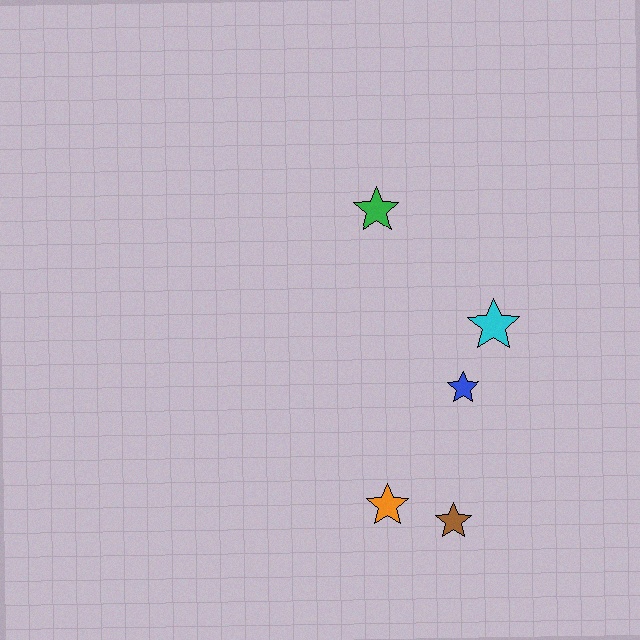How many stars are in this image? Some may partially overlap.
There are 5 stars.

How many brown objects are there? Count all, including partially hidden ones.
There is 1 brown object.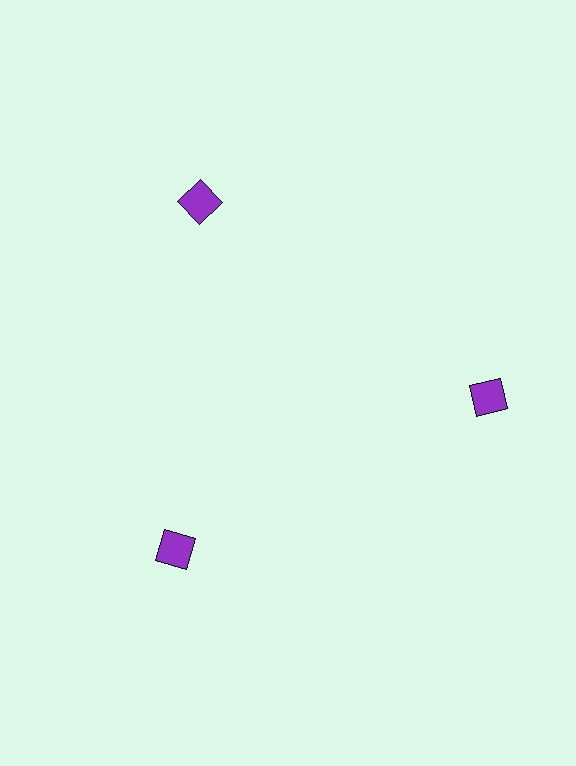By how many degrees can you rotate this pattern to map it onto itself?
The pattern maps onto itself every 120 degrees of rotation.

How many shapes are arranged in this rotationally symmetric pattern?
There are 3 shapes, arranged in 3 groups of 1.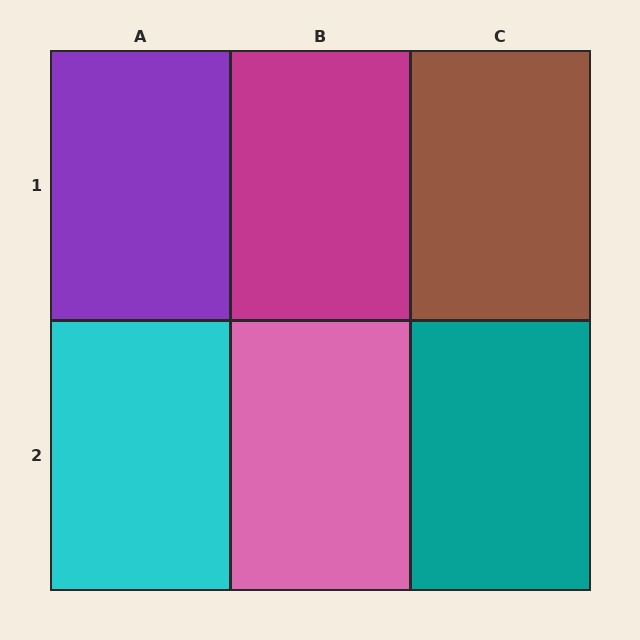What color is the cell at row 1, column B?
Magenta.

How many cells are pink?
1 cell is pink.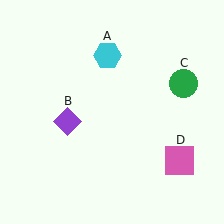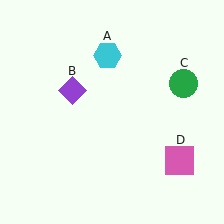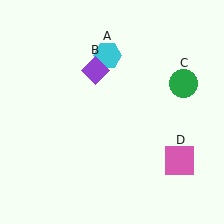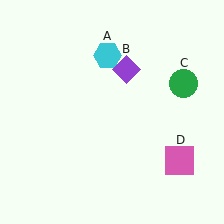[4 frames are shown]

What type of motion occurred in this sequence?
The purple diamond (object B) rotated clockwise around the center of the scene.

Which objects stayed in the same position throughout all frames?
Cyan hexagon (object A) and green circle (object C) and pink square (object D) remained stationary.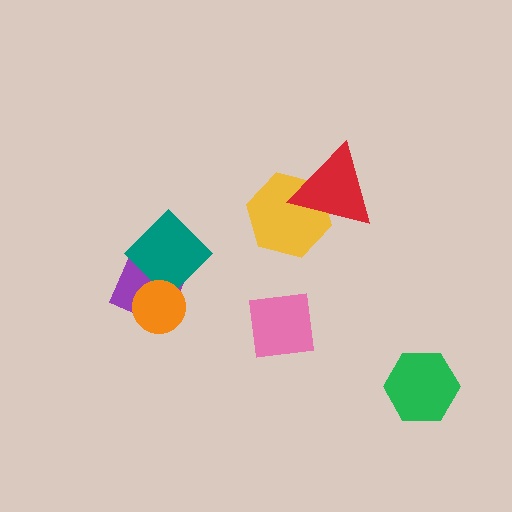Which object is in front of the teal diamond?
The orange circle is in front of the teal diamond.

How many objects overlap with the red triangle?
1 object overlaps with the red triangle.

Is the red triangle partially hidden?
No, no other shape covers it.